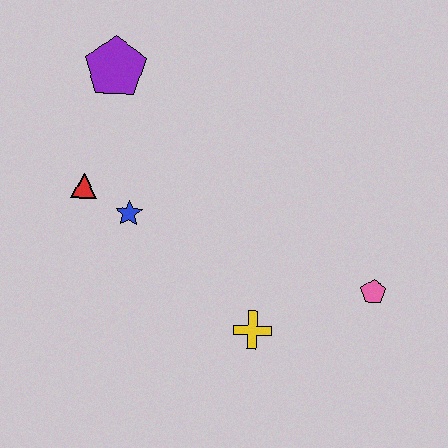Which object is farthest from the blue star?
The pink pentagon is farthest from the blue star.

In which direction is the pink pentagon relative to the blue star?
The pink pentagon is to the right of the blue star.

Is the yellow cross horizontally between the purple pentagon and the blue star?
No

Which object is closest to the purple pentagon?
The red triangle is closest to the purple pentagon.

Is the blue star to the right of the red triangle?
Yes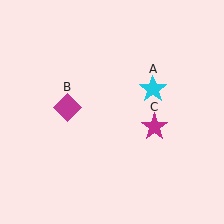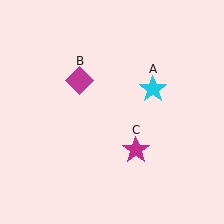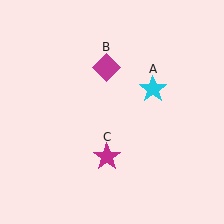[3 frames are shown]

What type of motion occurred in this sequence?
The magenta diamond (object B), magenta star (object C) rotated clockwise around the center of the scene.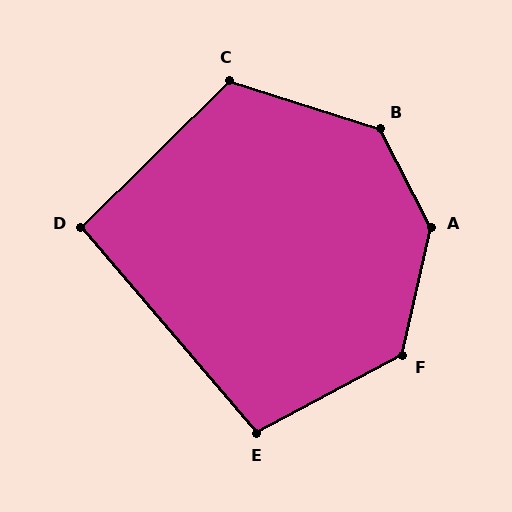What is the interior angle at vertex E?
Approximately 102 degrees (obtuse).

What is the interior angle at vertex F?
Approximately 131 degrees (obtuse).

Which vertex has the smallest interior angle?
D, at approximately 94 degrees.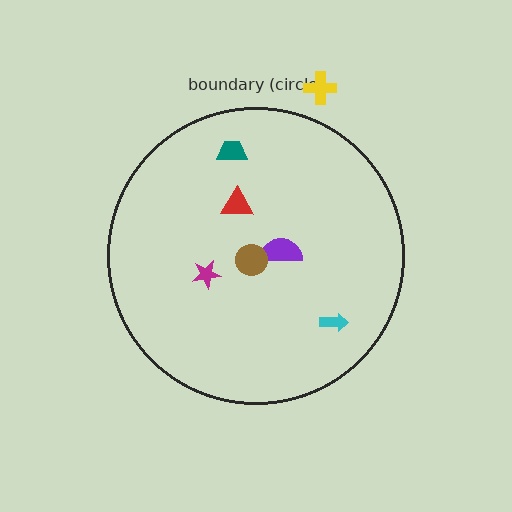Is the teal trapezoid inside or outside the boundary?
Inside.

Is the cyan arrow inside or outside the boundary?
Inside.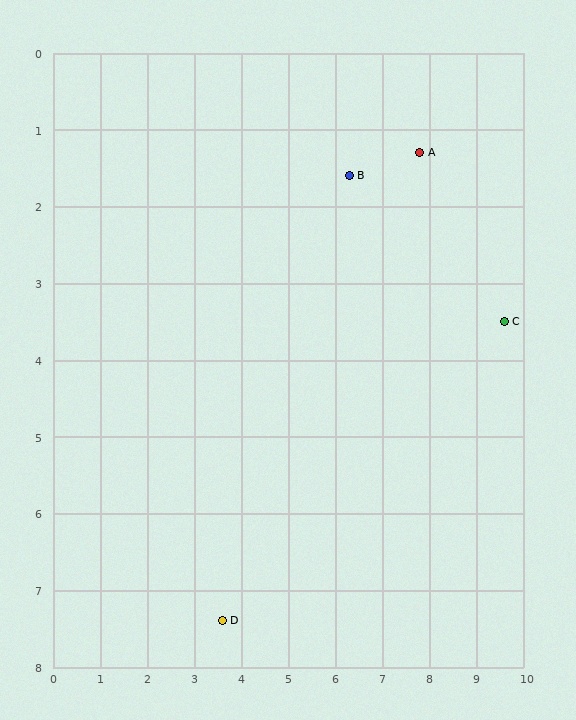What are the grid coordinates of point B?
Point B is at approximately (6.3, 1.6).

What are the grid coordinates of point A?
Point A is at approximately (7.8, 1.3).